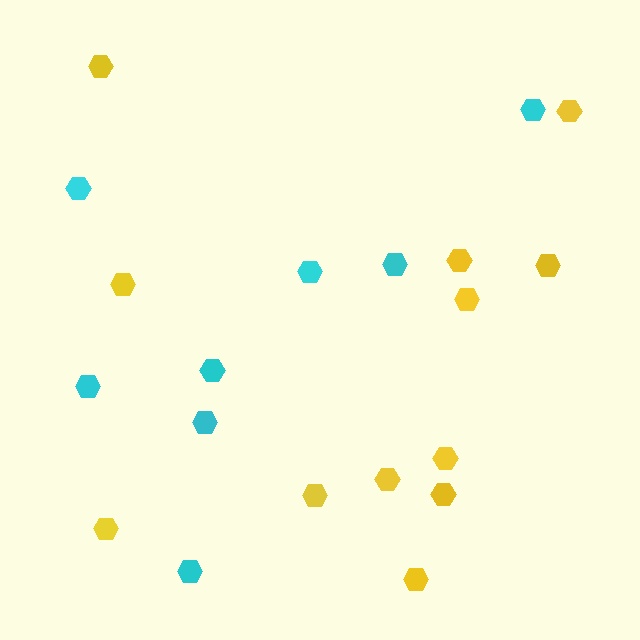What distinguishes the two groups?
There are 2 groups: one group of yellow hexagons (12) and one group of cyan hexagons (8).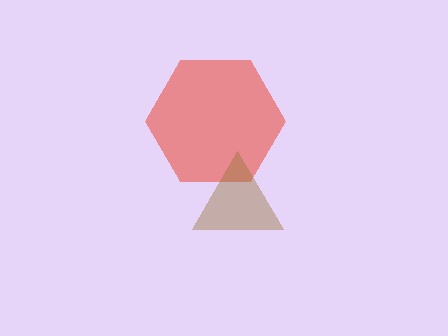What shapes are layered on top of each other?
The layered shapes are: a red hexagon, a brown triangle.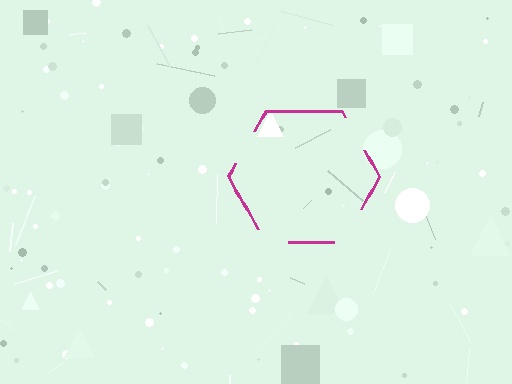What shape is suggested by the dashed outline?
The dashed outline suggests a hexagon.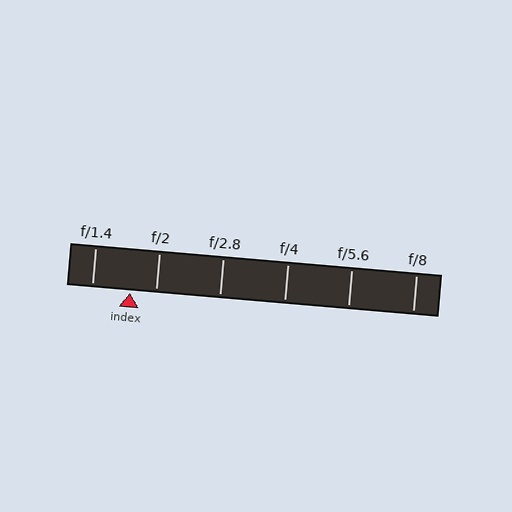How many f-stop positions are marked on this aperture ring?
There are 6 f-stop positions marked.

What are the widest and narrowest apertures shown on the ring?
The widest aperture shown is f/1.4 and the narrowest is f/8.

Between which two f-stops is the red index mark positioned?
The index mark is between f/1.4 and f/2.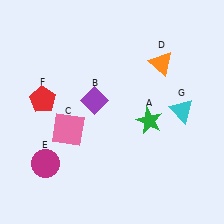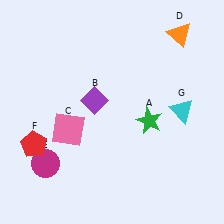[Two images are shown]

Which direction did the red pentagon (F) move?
The red pentagon (F) moved down.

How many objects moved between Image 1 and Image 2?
2 objects moved between the two images.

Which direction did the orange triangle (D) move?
The orange triangle (D) moved up.